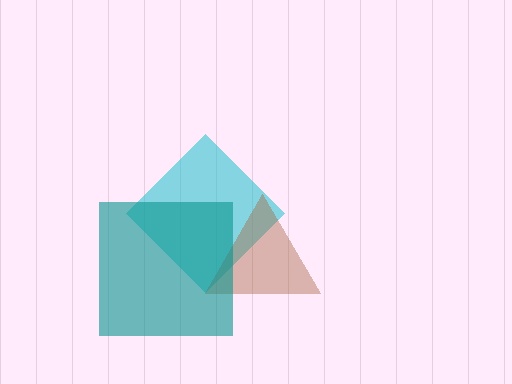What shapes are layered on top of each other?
The layered shapes are: a cyan diamond, a brown triangle, a teal square.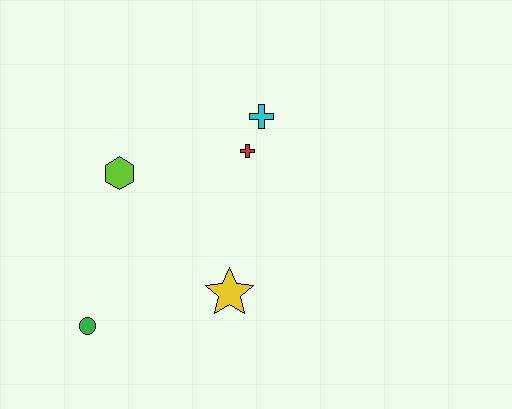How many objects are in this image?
There are 5 objects.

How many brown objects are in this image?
There are no brown objects.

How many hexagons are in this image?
There is 1 hexagon.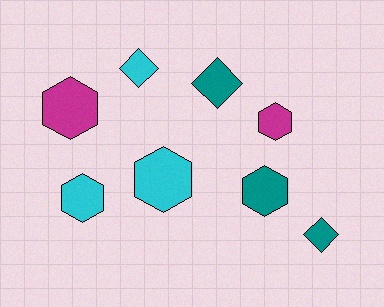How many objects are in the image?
There are 8 objects.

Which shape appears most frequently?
Hexagon, with 5 objects.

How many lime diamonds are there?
There are no lime diamonds.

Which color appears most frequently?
Cyan, with 3 objects.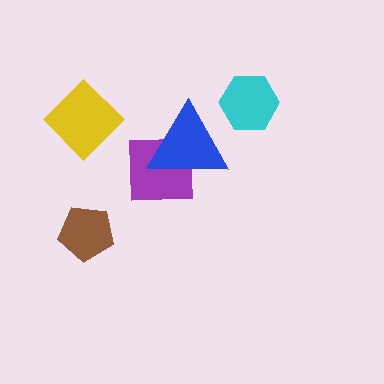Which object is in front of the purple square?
The blue triangle is in front of the purple square.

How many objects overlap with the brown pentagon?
0 objects overlap with the brown pentagon.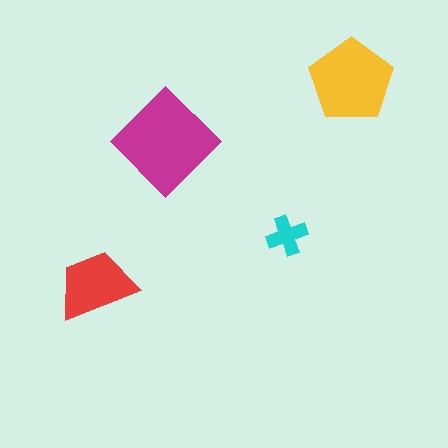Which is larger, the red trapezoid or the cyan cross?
The red trapezoid.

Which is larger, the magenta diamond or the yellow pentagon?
The magenta diamond.